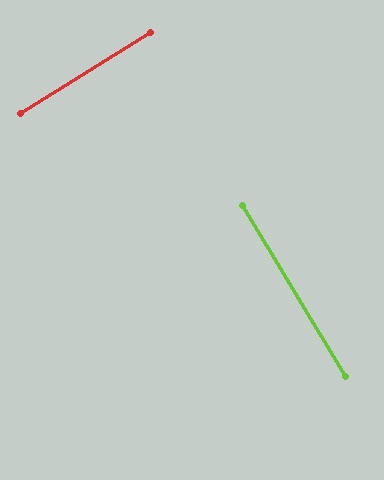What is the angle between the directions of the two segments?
Approximately 89 degrees.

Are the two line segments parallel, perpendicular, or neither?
Perpendicular — they meet at approximately 89°.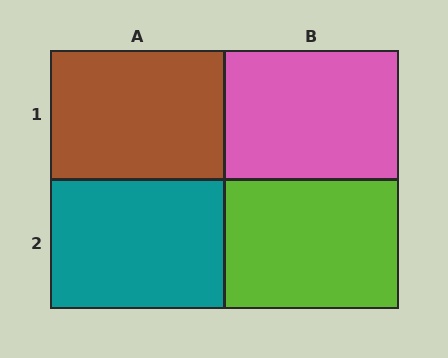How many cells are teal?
1 cell is teal.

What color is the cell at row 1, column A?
Brown.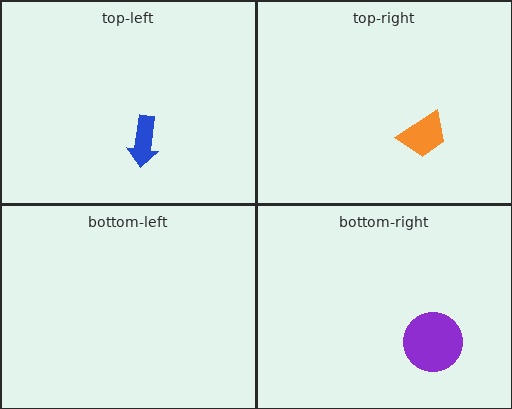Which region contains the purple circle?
The bottom-right region.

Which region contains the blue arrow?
The top-left region.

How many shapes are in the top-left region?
1.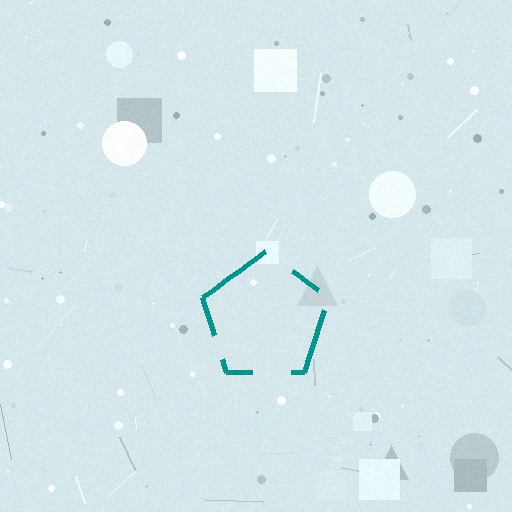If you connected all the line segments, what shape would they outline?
They would outline a pentagon.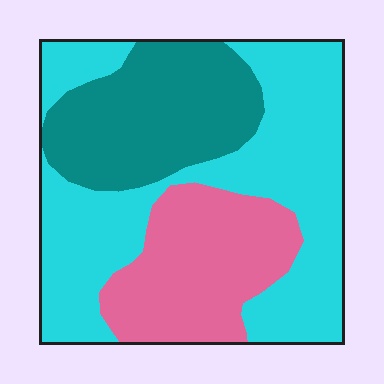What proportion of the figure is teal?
Teal takes up between a quarter and a half of the figure.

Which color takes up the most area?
Cyan, at roughly 50%.